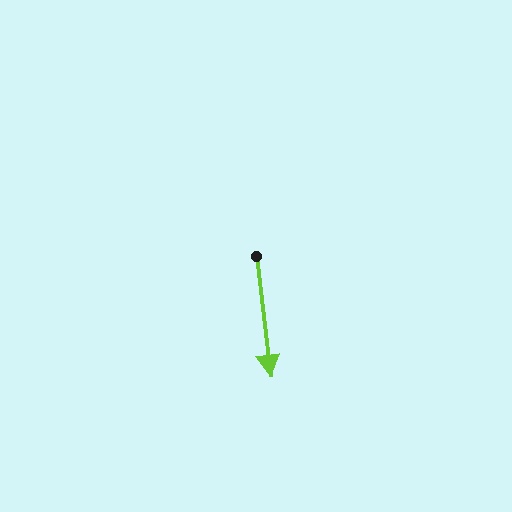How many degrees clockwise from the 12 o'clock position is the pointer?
Approximately 173 degrees.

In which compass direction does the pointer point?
South.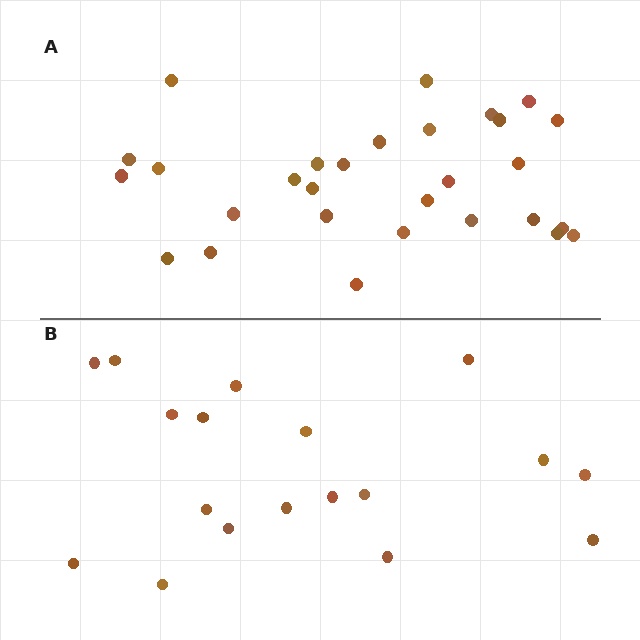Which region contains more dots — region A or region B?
Region A (the top region) has more dots.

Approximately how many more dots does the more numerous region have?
Region A has roughly 12 or so more dots than region B.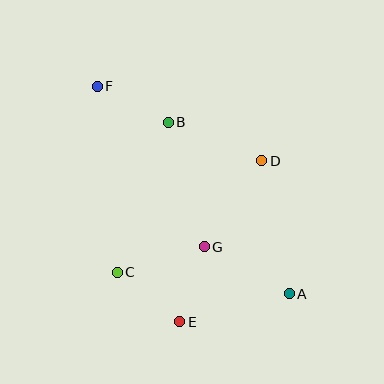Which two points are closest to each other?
Points E and G are closest to each other.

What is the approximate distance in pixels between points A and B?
The distance between A and B is approximately 210 pixels.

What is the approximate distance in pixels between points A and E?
The distance between A and E is approximately 113 pixels.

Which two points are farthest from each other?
Points A and F are farthest from each other.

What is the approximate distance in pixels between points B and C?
The distance between B and C is approximately 158 pixels.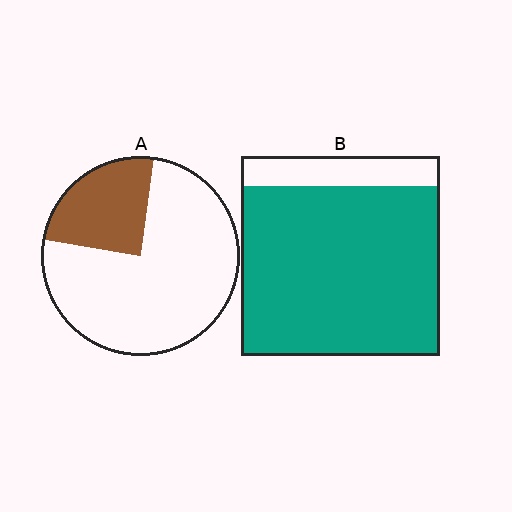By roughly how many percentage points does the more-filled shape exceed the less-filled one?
By roughly 60 percentage points (B over A).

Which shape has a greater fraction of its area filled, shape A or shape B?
Shape B.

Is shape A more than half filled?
No.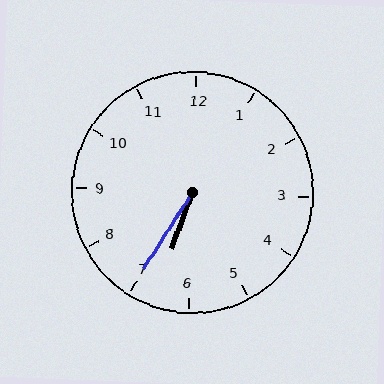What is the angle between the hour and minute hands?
Approximately 12 degrees.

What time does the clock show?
6:35.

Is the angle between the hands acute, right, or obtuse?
It is acute.